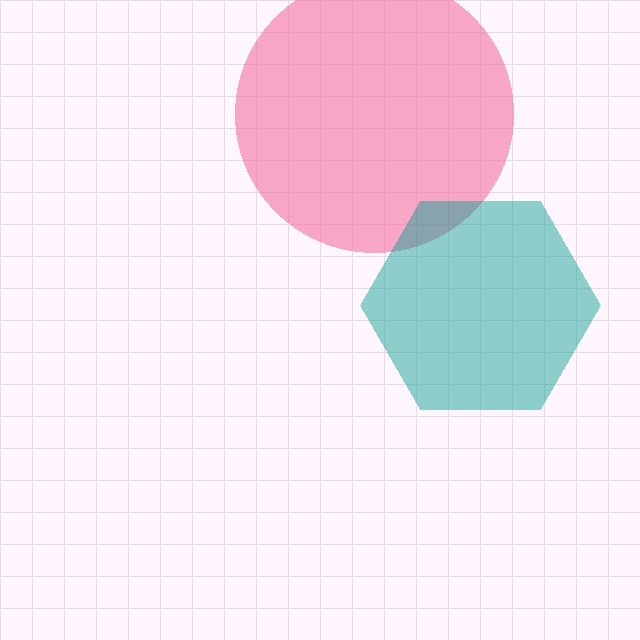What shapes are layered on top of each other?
The layered shapes are: a pink circle, a teal hexagon.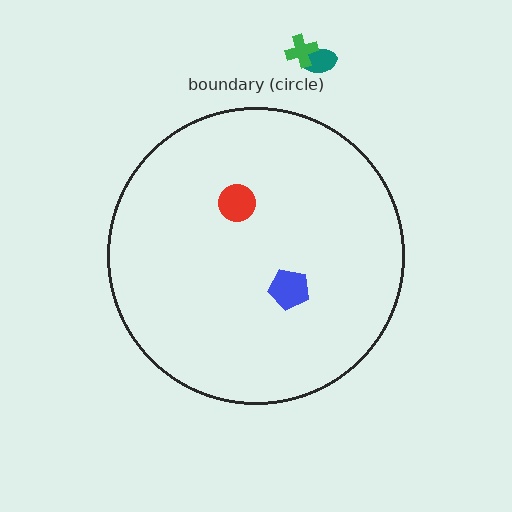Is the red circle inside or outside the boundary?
Inside.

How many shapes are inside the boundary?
2 inside, 2 outside.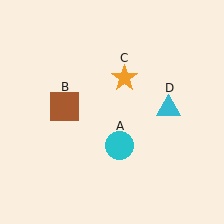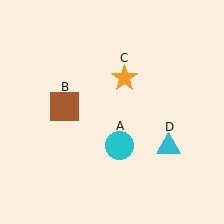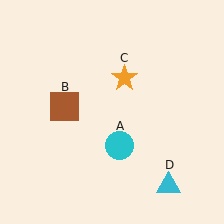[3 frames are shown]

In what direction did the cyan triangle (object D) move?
The cyan triangle (object D) moved down.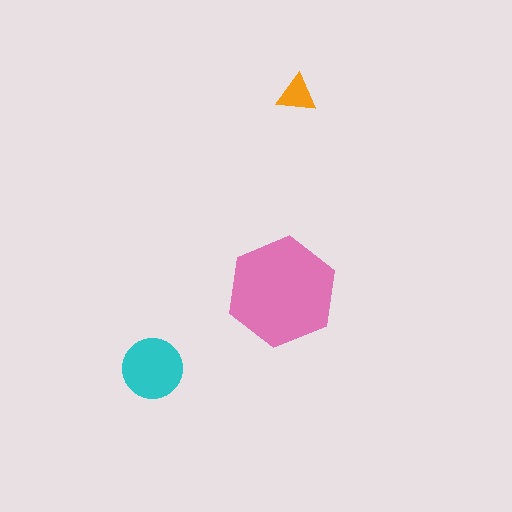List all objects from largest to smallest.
The pink hexagon, the cyan circle, the orange triangle.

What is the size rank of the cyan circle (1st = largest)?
2nd.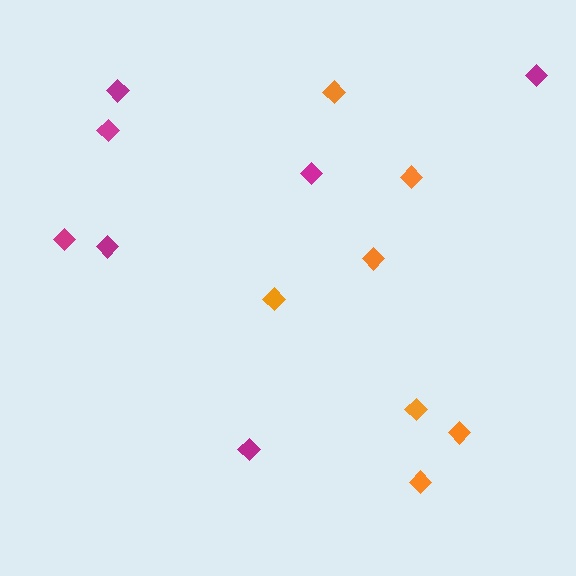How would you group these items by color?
There are 2 groups: one group of orange diamonds (7) and one group of magenta diamonds (7).